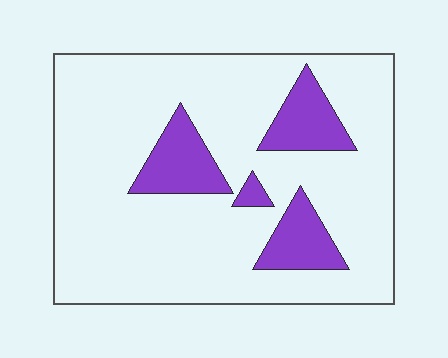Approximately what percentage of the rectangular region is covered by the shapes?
Approximately 15%.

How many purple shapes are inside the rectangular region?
4.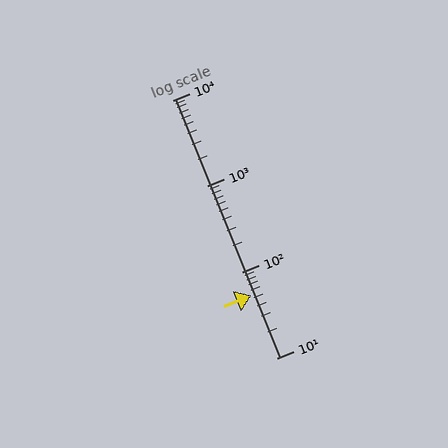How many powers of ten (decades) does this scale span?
The scale spans 3 decades, from 10 to 10000.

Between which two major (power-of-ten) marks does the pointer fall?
The pointer is between 10 and 100.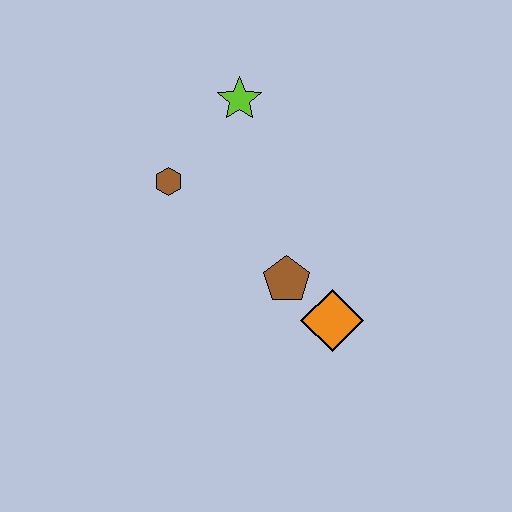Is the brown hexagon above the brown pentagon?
Yes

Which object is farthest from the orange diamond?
The lime star is farthest from the orange diamond.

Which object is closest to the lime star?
The brown hexagon is closest to the lime star.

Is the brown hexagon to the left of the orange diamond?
Yes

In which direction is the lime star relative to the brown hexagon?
The lime star is above the brown hexagon.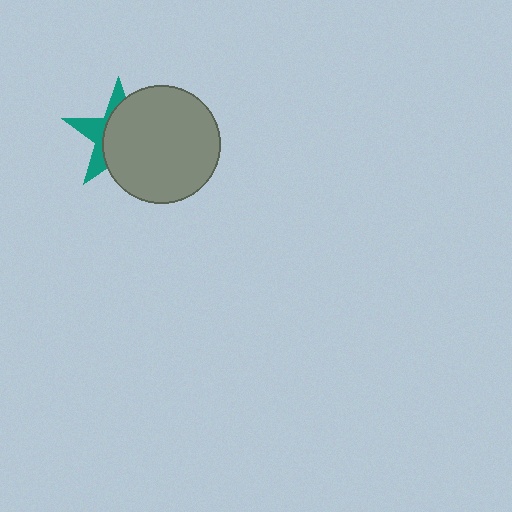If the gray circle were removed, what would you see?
You would see the complete teal star.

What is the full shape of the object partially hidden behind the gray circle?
The partially hidden object is a teal star.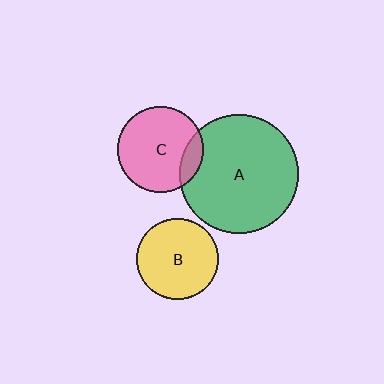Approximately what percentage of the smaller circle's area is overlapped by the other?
Approximately 15%.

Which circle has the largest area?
Circle A (green).